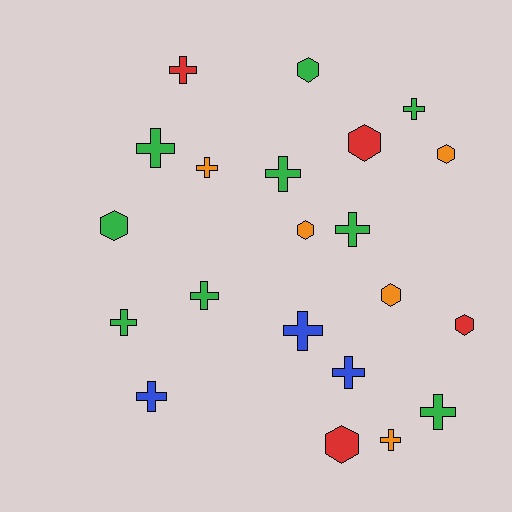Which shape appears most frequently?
Cross, with 13 objects.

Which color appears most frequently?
Green, with 9 objects.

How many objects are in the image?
There are 21 objects.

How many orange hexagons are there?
There are 3 orange hexagons.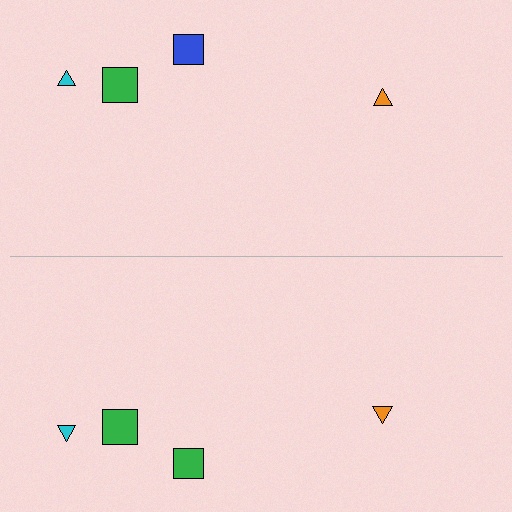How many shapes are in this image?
There are 8 shapes in this image.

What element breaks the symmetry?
The green square on the bottom side breaks the symmetry — its mirror counterpart is blue.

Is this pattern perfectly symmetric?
No, the pattern is not perfectly symmetric. The green square on the bottom side breaks the symmetry — its mirror counterpart is blue.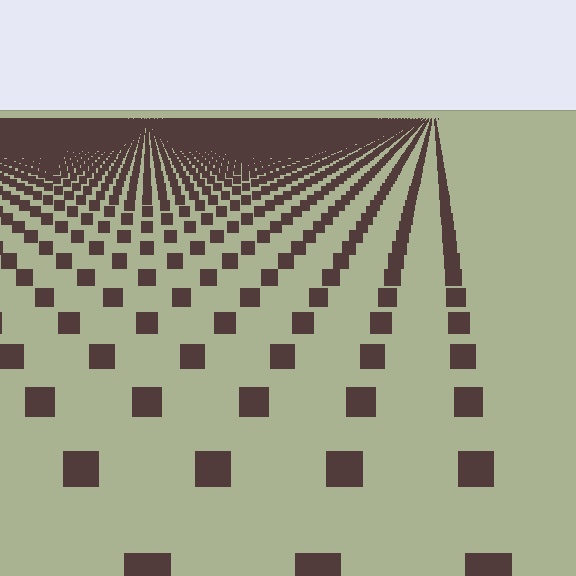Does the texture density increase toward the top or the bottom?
Density increases toward the top.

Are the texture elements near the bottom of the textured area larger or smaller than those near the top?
Larger. Near the bottom, elements are closer to the viewer and appear at a bigger on-screen size.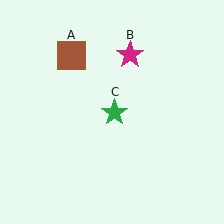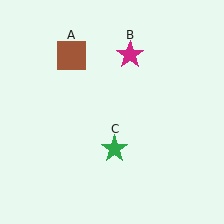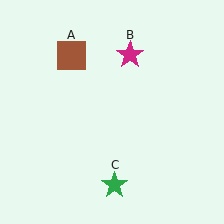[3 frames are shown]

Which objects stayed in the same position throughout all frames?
Brown square (object A) and magenta star (object B) remained stationary.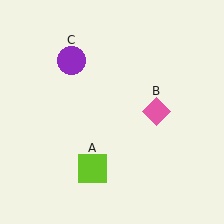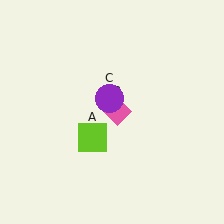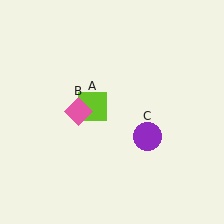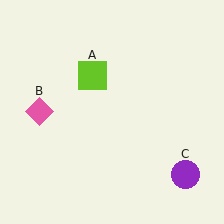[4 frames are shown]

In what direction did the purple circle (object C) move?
The purple circle (object C) moved down and to the right.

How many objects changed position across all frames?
3 objects changed position: lime square (object A), pink diamond (object B), purple circle (object C).